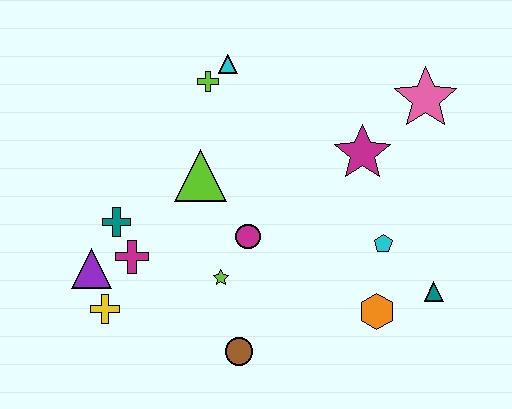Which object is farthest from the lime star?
The pink star is farthest from the lime star.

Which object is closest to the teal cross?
The magenta cross is closest to the teal cross.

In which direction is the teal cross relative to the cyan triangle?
The teal cross is below the cyan triangle.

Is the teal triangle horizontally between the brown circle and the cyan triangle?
No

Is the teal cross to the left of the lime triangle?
Yes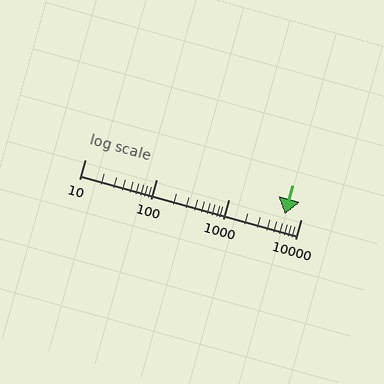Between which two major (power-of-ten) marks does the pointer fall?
The pointer is between 1000 and 10000.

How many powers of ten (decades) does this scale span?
The scale spans 3 decades, from 10 to 10000.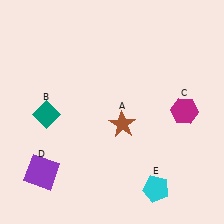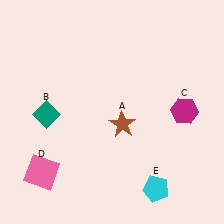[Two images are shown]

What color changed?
The square (D) changed from purple in Image 1 to pink in Image 2.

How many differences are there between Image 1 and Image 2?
There is 1 difference between the two images.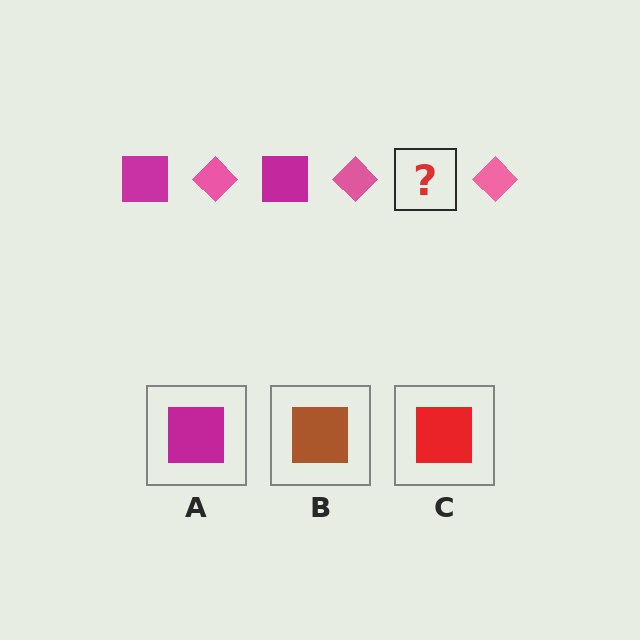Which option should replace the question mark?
Option A.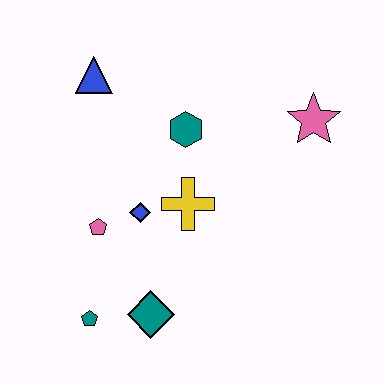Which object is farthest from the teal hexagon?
The teal pentagon is farthest from the teal hexagon.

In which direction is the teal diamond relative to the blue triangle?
The teal diamond is below the blue triangle.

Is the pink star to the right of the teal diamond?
Yes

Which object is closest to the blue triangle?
The teal hexagon is closest to the blue triangle.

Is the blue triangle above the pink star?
Yes